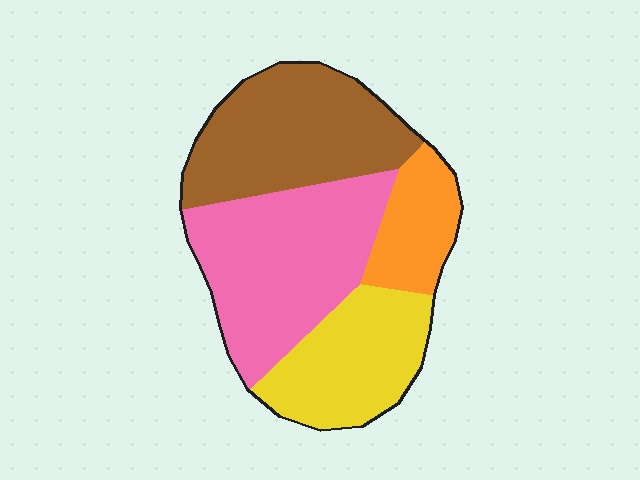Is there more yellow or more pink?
Pink.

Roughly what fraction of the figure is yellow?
Yellow covers 22% of the figure.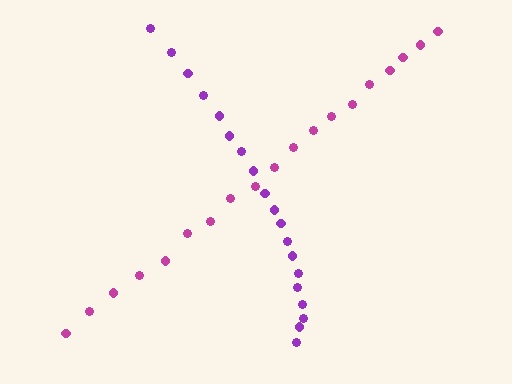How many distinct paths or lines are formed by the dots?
There are 2 distinct paths.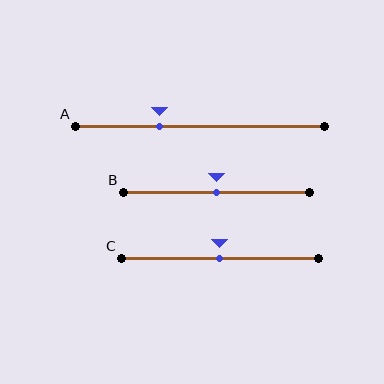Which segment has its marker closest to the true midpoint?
Segment B has its marker closest to the true midpoint.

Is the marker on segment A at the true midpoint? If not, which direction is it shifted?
No, the marker on segment A is shifted to the left by about 16% of the segment length.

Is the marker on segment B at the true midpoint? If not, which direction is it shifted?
Yes, the marker on segment B is at the true midpoint.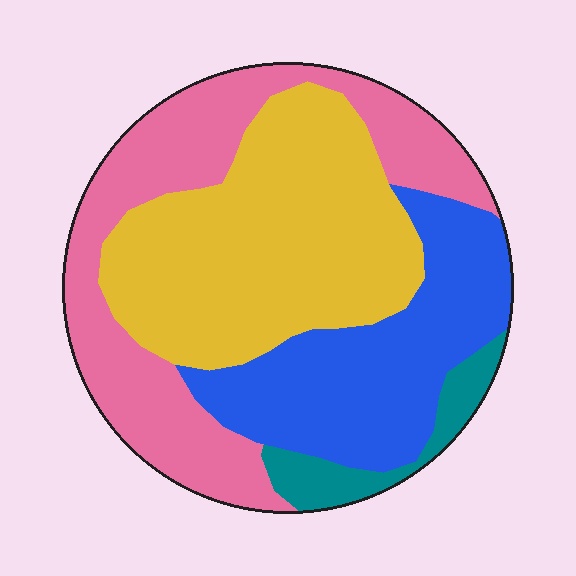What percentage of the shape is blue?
Blue takes up between a quarter and a half of the shape.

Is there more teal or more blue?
Blue.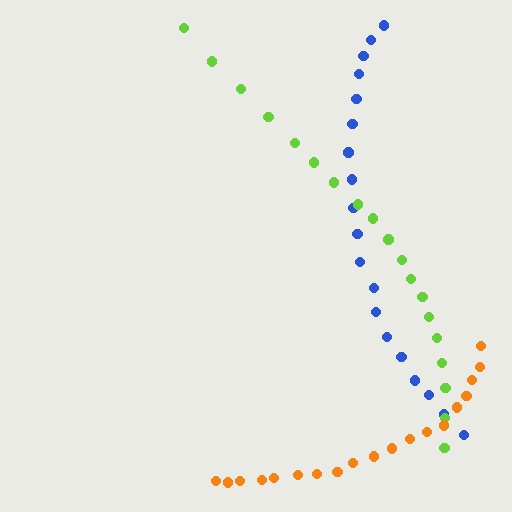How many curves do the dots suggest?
There are 3 distinct paths.